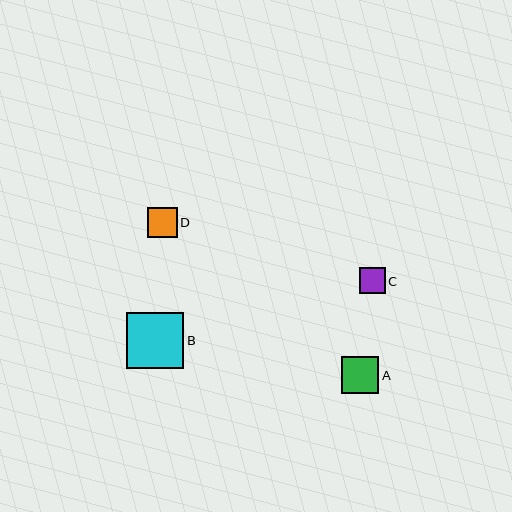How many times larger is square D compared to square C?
Square D is approximately 1.2 times the size of square C.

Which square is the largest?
Square B is the largest with a size of approximately 57 pixels.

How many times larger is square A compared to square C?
Square A is approximately 1.4 times the size of square C.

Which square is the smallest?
Square C is the smallest with a size of approximately 26 pixels.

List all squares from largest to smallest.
From largest to smallest: B, A, D, C.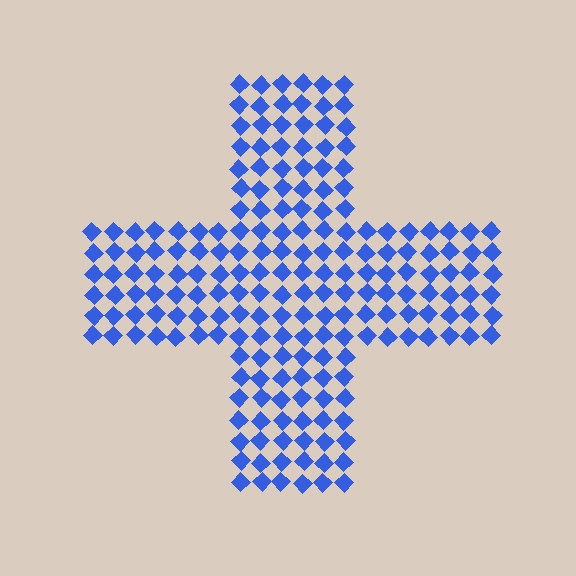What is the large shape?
The large shape is a cross.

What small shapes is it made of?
It is made of small diamonds.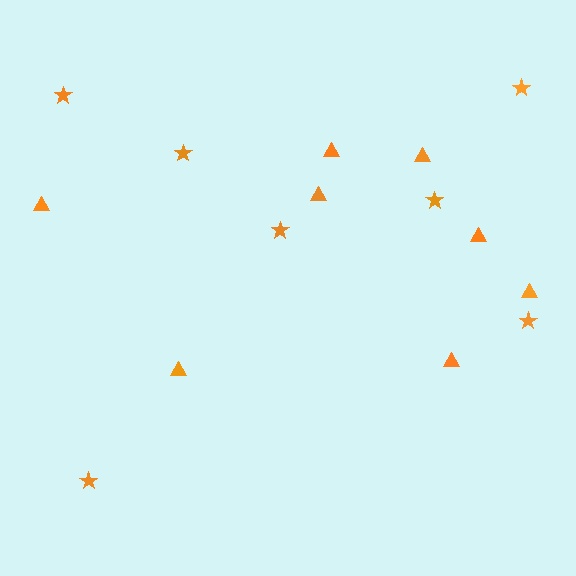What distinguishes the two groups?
There are 2 groups: one group of triangles (8) and one group of stars (7).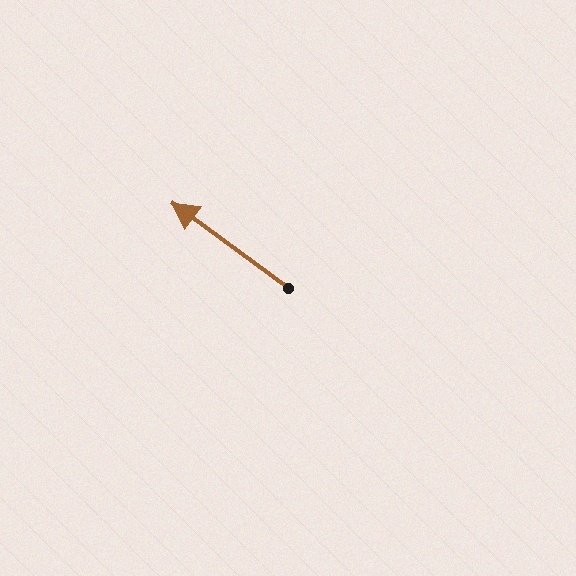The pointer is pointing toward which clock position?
Roughly 10 o'clock.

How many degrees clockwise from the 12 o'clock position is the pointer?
Approximately 306 degrees.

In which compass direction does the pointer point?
Northwest.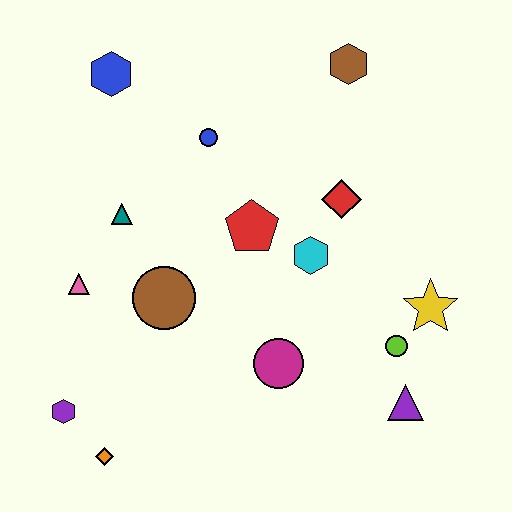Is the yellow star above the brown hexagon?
No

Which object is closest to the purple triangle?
The lime circle is closest to the purple triangle.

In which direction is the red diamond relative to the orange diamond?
The red diamond is above the orange diamond.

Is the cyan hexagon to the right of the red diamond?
No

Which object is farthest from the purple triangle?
The blue hexagon is farthest from the purple triangle.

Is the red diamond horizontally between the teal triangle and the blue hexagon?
No